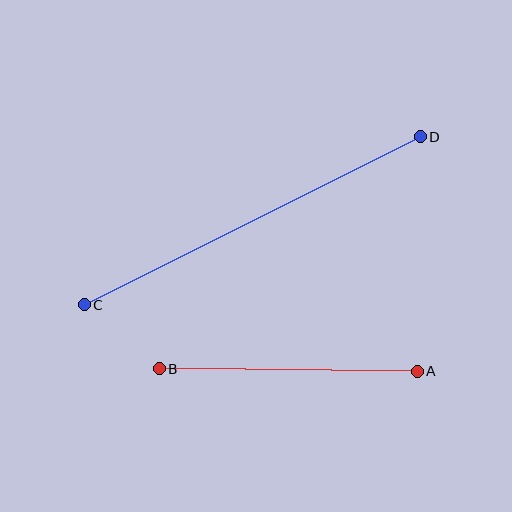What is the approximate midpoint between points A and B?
The midpoint is at approximately (288, 370) pixels.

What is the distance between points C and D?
The distance is approximately 376 pixels.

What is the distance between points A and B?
The distance is approximately 258 pixels.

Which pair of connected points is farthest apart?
Points C and D are farthest apart.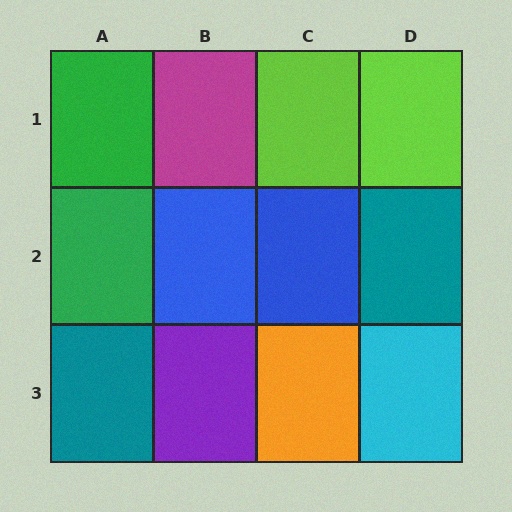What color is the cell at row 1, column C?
Lime.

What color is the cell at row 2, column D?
Teal.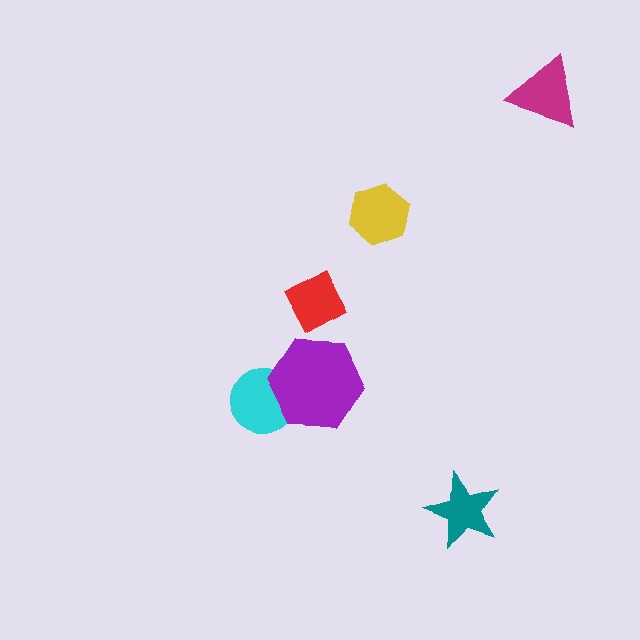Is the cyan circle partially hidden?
Yes, it is partially covered by another shape.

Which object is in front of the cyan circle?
The purple hexagon is in front of the cyan circle.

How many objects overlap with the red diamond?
0 objects overlap with the red diamond.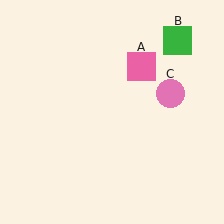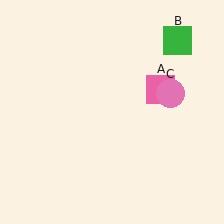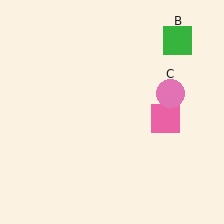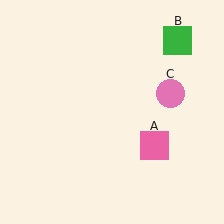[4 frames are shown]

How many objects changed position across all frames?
1 object changed position: pink square (object A).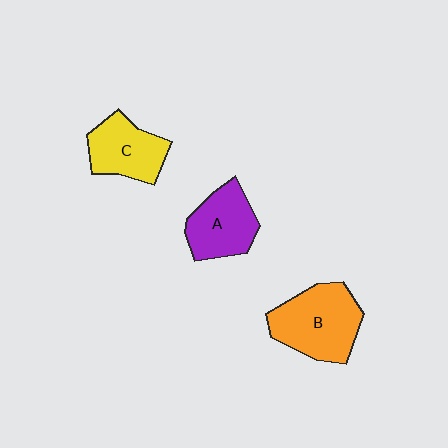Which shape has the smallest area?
Shape C (yellow).